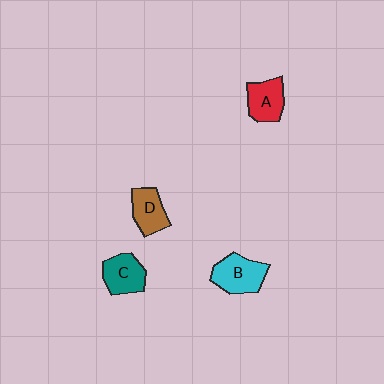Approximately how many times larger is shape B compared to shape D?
Approximately 1.2 times.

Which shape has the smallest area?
Shape D (brown).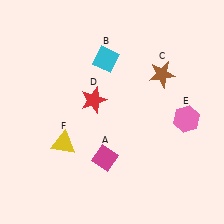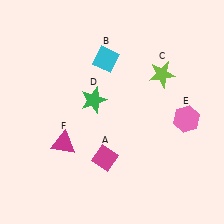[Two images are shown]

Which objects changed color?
C changed from brown to lime. D changed from red to green. F changed from yellow to magenta.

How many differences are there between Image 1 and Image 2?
There are 3 differences between the two images.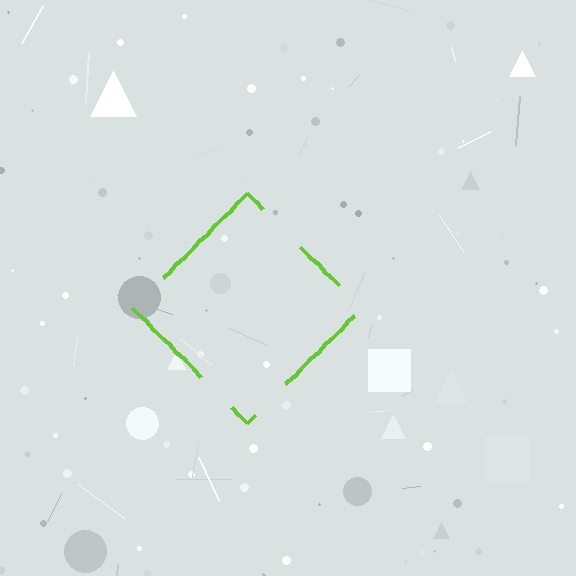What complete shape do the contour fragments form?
The contour fragments form a diamond.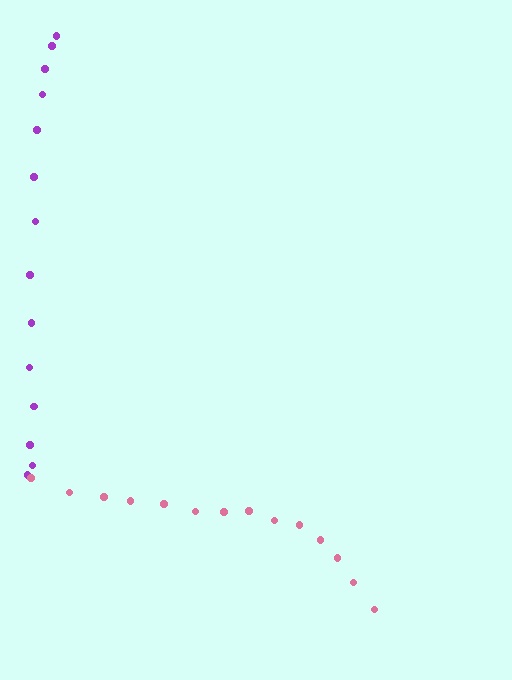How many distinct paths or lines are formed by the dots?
There are 2 distinct paths.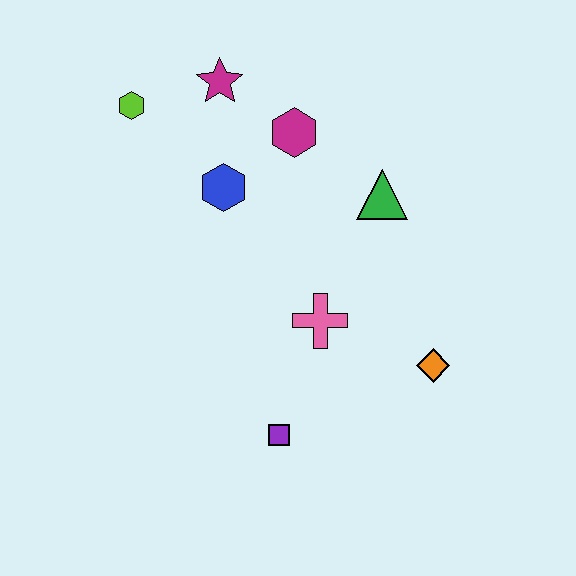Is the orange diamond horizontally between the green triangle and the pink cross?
No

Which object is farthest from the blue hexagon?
The orange diamond is farthest from the blue hexagon.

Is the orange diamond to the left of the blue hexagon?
No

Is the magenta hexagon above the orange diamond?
Yes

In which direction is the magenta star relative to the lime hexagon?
The magenta star is to the right of the lime hexagon.